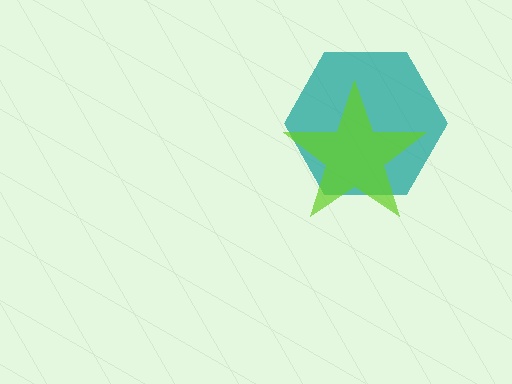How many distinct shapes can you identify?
There are 2 distinct shapes: a teal hexagon, a lime star.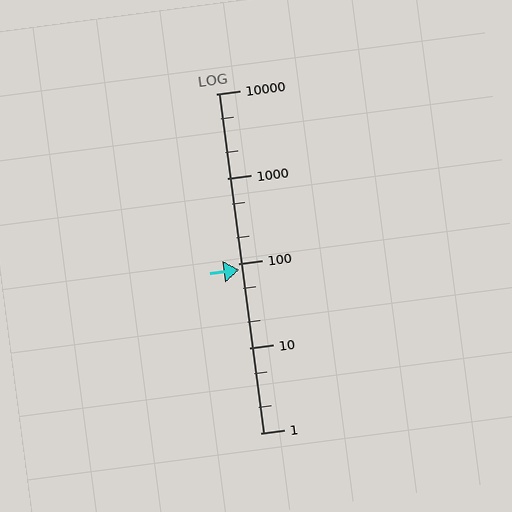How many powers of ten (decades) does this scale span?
The scale spans 4 decades, from 1 to 10000.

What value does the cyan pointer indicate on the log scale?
The pointer indicates approximately 84.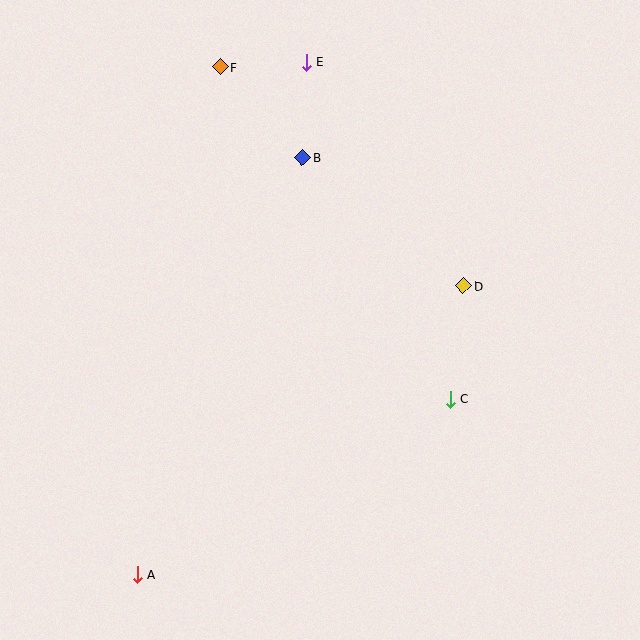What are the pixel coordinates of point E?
Point E is at (307, 62).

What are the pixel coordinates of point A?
Point A is at (137, 575).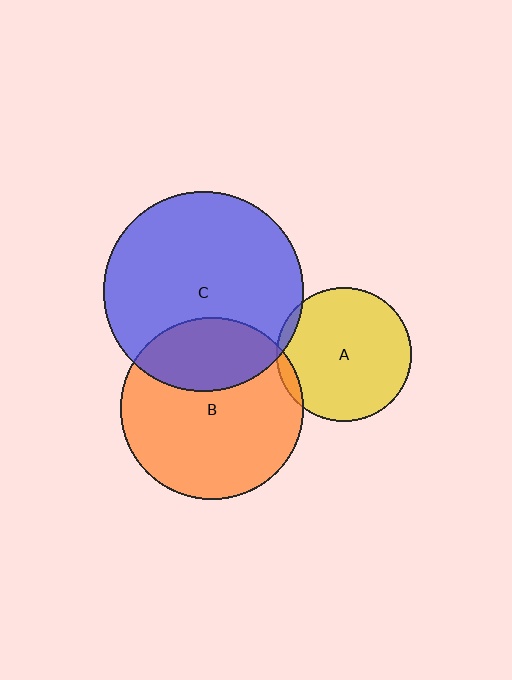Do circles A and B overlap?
Yes.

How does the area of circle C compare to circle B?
Approximately 1.2 times.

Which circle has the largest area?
Circle C (blue).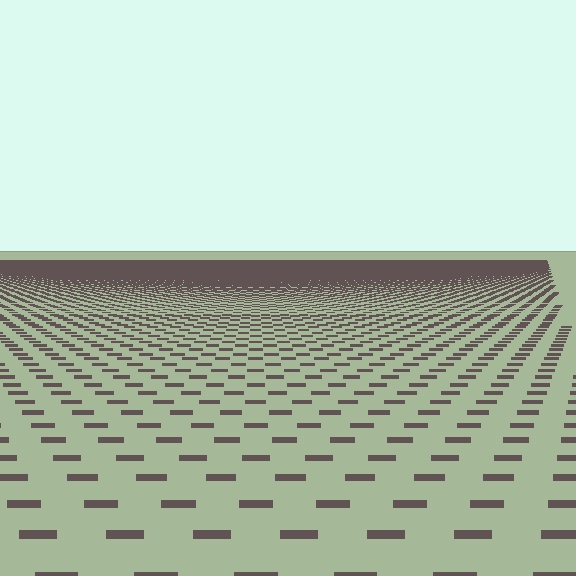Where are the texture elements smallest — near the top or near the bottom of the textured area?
Near the top.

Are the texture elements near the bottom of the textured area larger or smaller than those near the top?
Larger. Near the bottom, elements are closer to the viewer and appear at a bigger on-screen size.